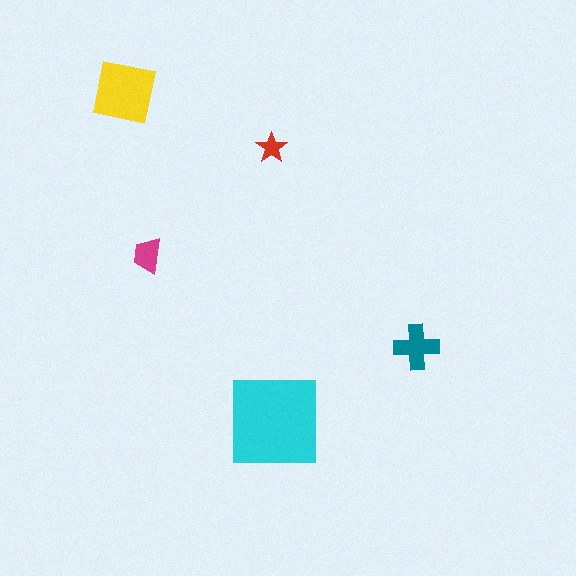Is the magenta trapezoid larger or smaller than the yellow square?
Smaller.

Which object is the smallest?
The red star.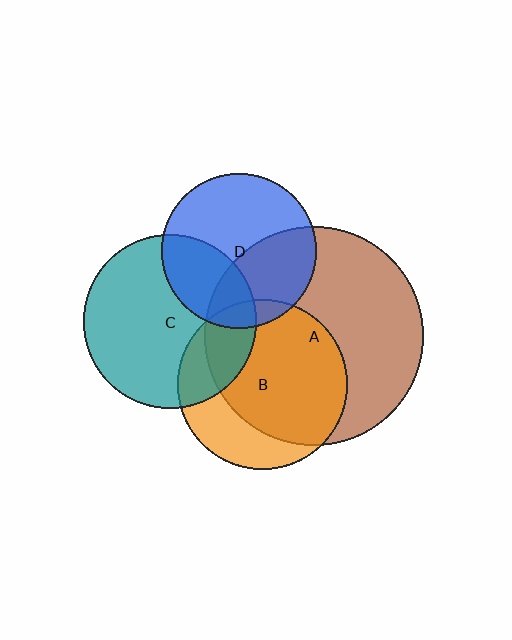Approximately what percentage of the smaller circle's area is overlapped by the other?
Approximately 10%.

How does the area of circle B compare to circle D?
Approximately 1.2 times.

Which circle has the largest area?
Circle A (brown).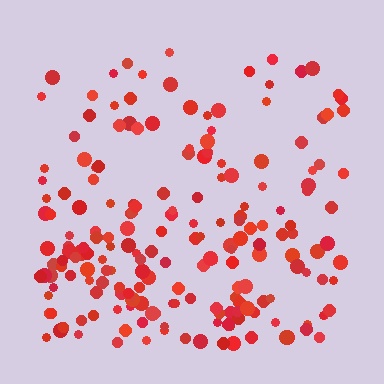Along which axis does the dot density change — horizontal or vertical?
Vertical.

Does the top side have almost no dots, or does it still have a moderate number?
Still a moderate number, just noticeably fewer than the bottom.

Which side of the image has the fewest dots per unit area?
The top.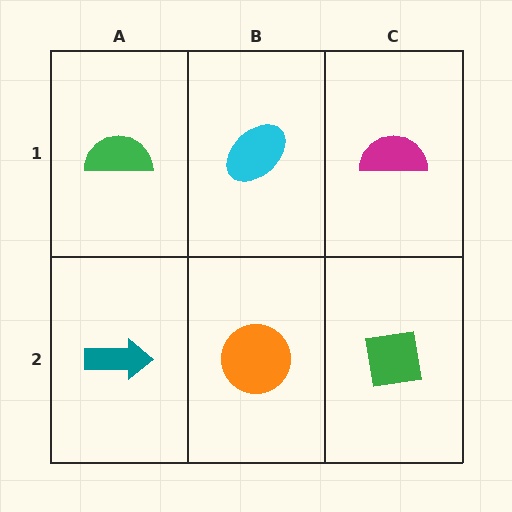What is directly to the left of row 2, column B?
A teal arrow.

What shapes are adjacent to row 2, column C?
A magenta semicircle (row 1, column C), an orange circle (row 2, column B).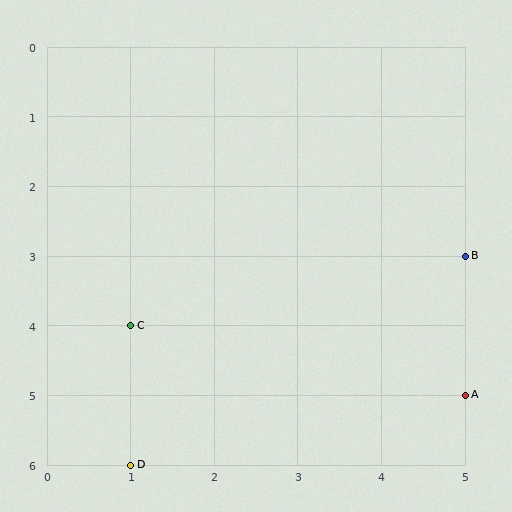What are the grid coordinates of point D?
Point D is at grid coordinates (1, 6).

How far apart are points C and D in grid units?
Points C and D are 2 rows apart.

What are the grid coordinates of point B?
Point B is at grid coordinates (5, 3).